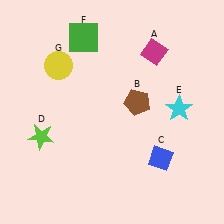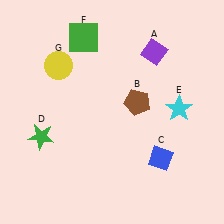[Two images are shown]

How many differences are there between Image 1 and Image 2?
There are 2 differences between the two images.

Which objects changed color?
A changed from magenta to purple. D changed from lime to green.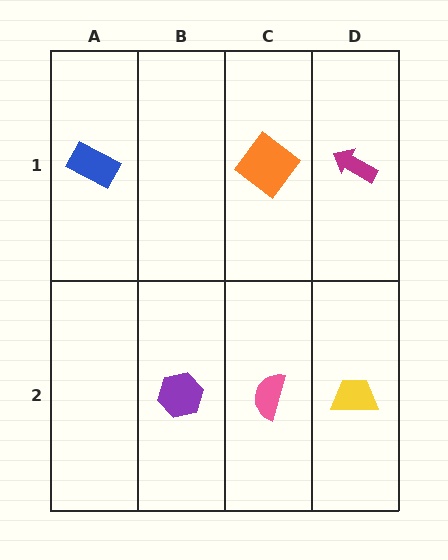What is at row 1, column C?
An orange diamond.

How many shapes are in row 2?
3 shapes.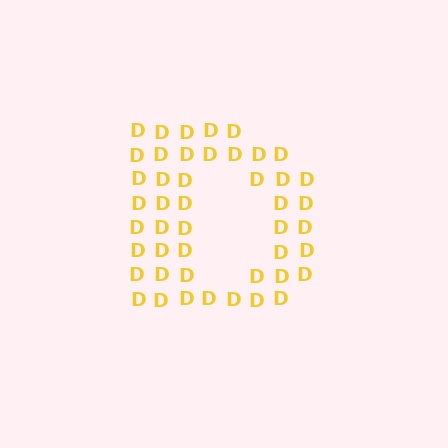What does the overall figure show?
The overall figure shows the letter D.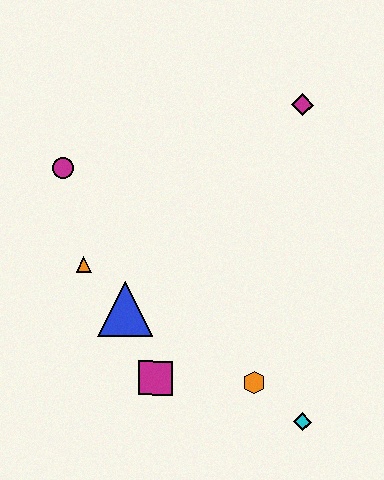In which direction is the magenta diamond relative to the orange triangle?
The magenta diamond is to the right of the orange triangle.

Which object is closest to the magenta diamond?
The magenta circle is closest to the magenta diamond.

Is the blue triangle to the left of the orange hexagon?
Yes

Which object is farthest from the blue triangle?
The magenta diamond is farthest from the blue triangle.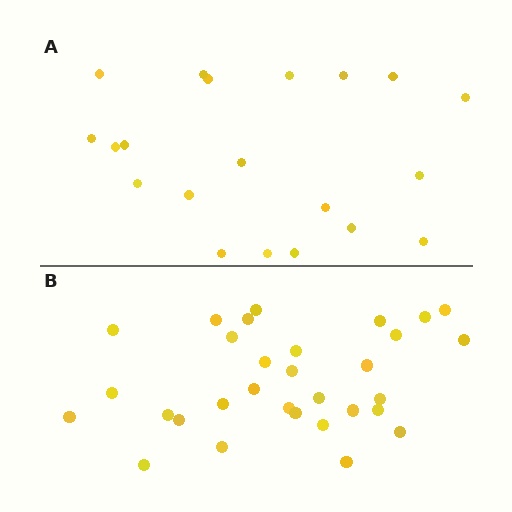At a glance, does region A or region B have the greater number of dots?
Region B (the bottom region) has more dots.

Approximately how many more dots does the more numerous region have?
Region B has roughly 12 or so more dots than region A.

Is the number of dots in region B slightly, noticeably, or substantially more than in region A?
Region B has substantially more. The ratio is roughly 1.6 to 1.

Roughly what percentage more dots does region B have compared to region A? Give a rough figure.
About 55% more.